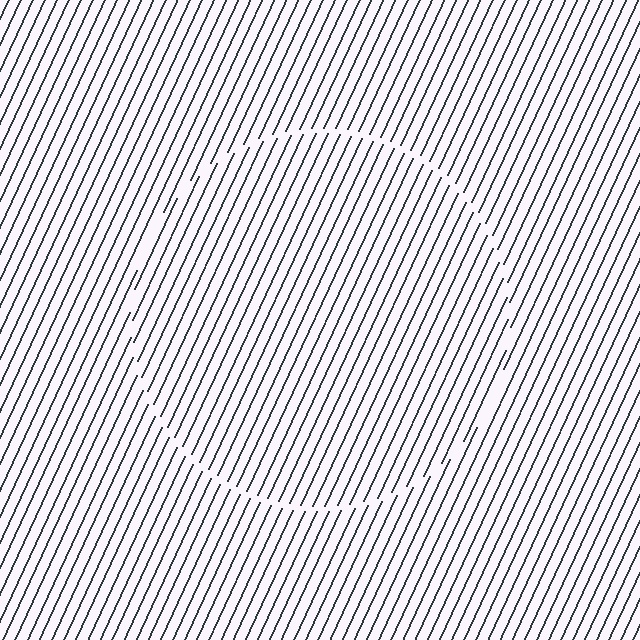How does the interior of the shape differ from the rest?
The interior of the shape contains the same grating, shifted by half a period — the contour is defined by the phase discontinuity where line-ends from the inner and outer gratings abut.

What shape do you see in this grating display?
An illusory circle. The interior of the shape contains the same grating, shifted by half a period — the contour is defined by the phase discontinuity where line-ends from the inner and outer gratings abut.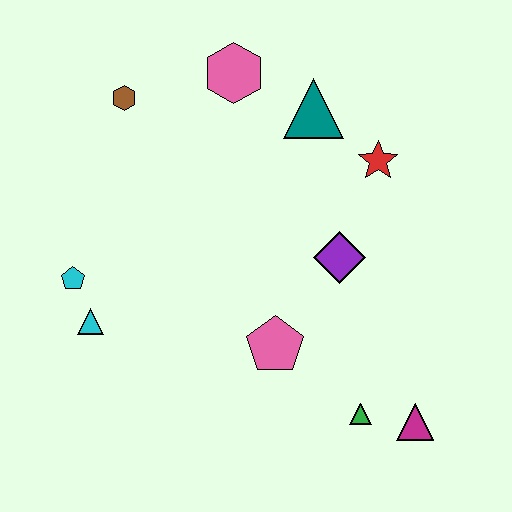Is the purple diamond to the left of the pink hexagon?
No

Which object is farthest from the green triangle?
The brown hexagon is farthest from the green triangle.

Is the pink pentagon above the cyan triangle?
No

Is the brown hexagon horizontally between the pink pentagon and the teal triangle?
No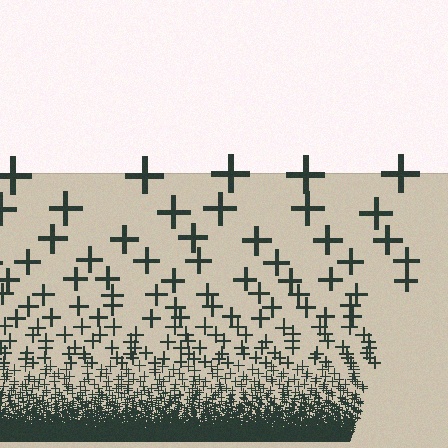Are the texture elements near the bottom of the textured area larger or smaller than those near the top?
Smaller. The gradient is inverted — elements near the bottom are smaller and denser.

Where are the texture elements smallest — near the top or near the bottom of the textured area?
Near the bottom.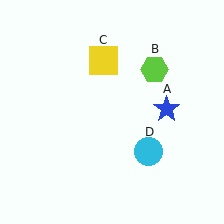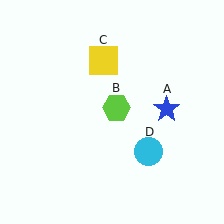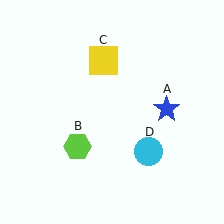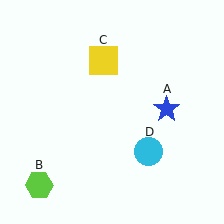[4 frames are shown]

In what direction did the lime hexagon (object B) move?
The lime hexagon (object B) moved down and to the left.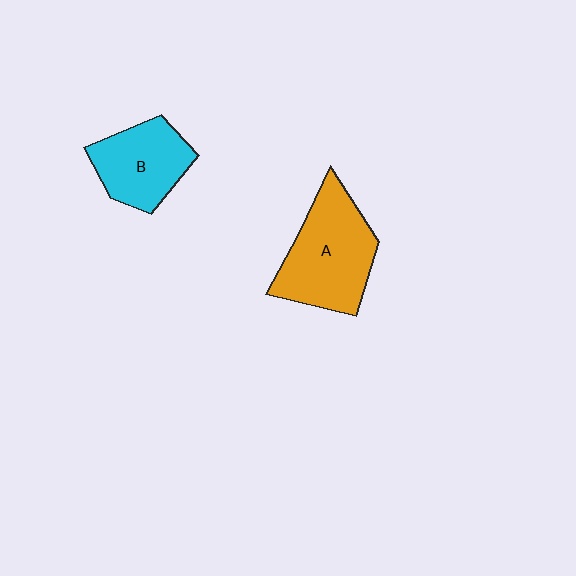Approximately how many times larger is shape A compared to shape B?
Approximately 1.4 times.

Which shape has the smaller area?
Shape B (cyan).